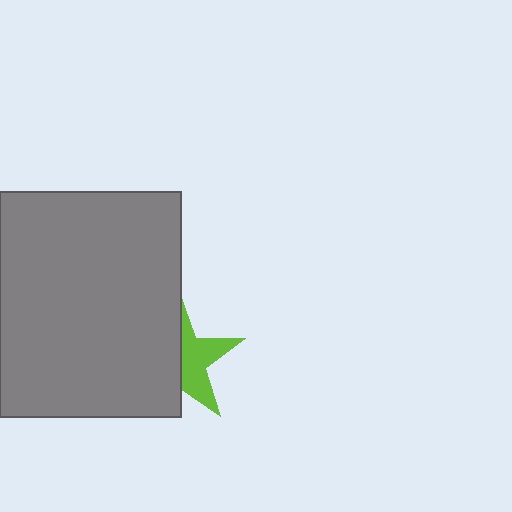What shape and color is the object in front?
The object in front is a gray rectangle.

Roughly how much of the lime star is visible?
About half of it is visible (roughly 46%).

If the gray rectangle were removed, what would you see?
You would see the complete lime star.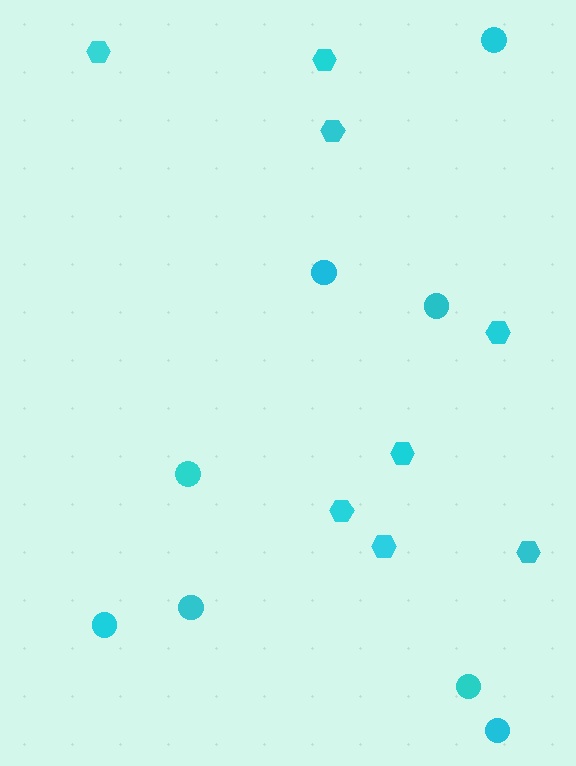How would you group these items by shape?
There are 2 groups: one group of circles (8) and one group of hexagons (8).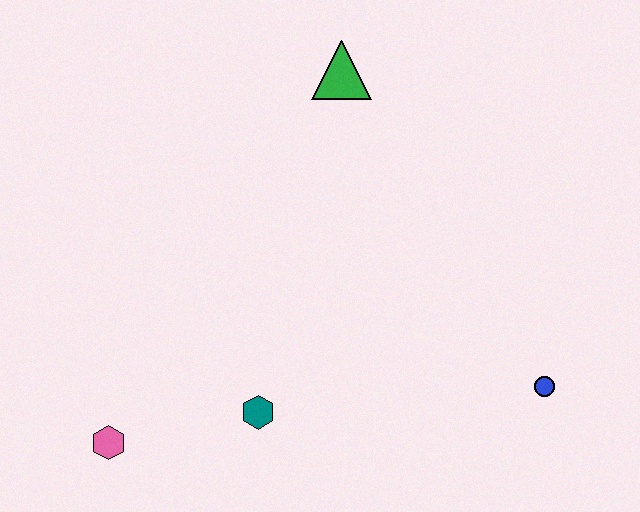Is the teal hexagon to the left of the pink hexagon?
No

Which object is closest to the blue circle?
The teal hexagon is closest to the blue circle.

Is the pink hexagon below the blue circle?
Yes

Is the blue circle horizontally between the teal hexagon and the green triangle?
No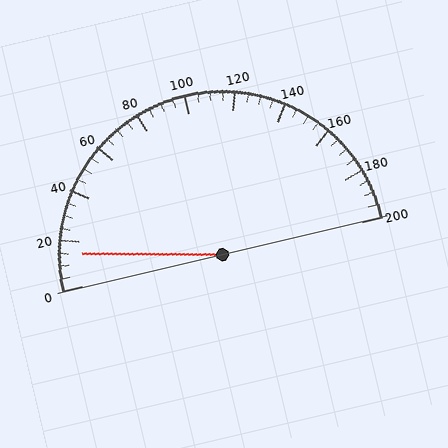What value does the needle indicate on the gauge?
The needle indicates approximately 15.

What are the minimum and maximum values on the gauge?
The gauge ranges from 0 to 200.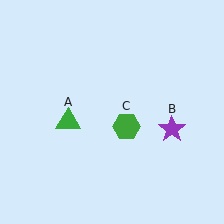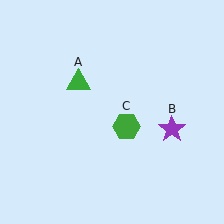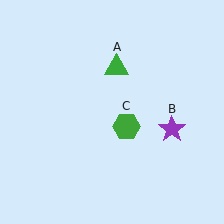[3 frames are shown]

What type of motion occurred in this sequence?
The green triangle (object A) rotated clockwise around the center of the scene.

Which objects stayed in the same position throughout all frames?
Purple star (object B) and green hexagon (object C) remained stationary.